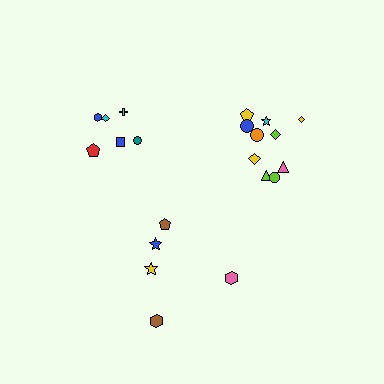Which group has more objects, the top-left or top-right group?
The top-right group.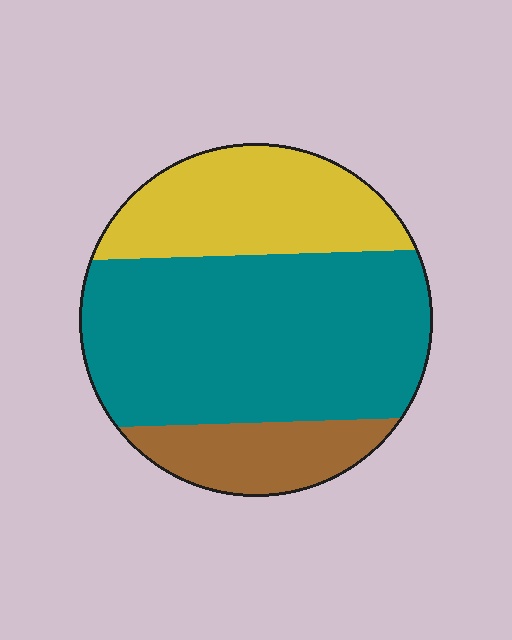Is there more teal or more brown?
Teal.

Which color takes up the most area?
Teal, at roughly 60%.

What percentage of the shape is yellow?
Yellow takes up about one quarter (1/4) of the shape.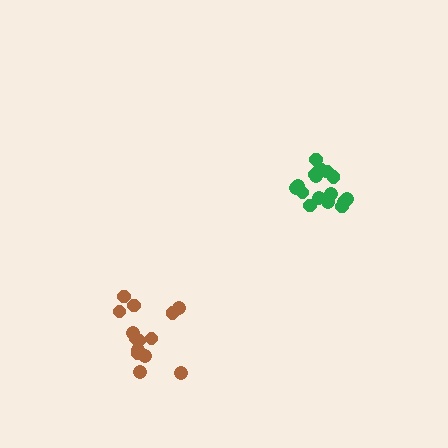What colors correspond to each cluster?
The clusters are colored: brown, green.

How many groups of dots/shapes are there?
There are 2 groups.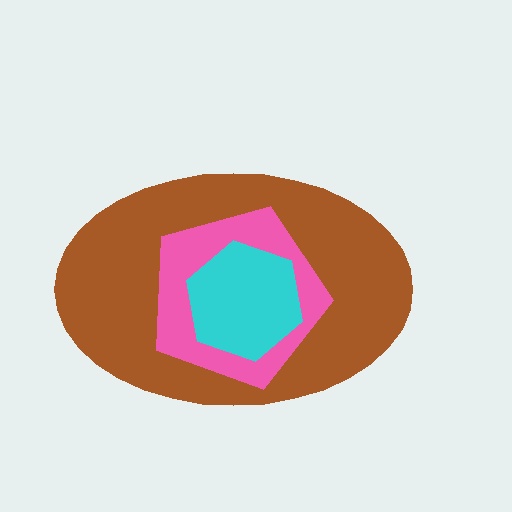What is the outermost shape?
The brown ellipse.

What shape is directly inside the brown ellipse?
The pink pentagon.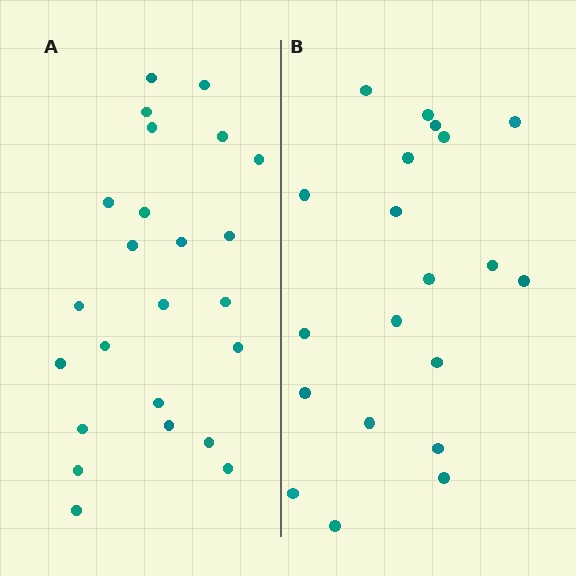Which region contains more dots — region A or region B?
Region A (the left region) has more dots.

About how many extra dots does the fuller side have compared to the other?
Region A has about 4 more dots than region B.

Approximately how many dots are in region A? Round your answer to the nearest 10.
About 20 dots. (The exact count is 24, which rounds to 20.)